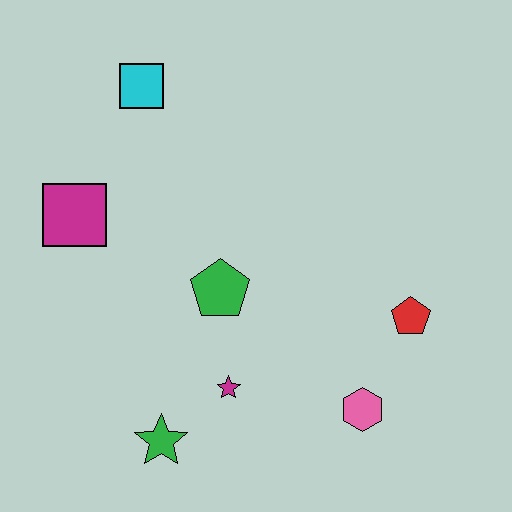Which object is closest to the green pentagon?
The magenta star is closest to the green pentagon.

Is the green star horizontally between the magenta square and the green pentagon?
Yes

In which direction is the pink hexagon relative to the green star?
The pink hexagon is to the right of the green star.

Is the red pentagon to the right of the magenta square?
Yes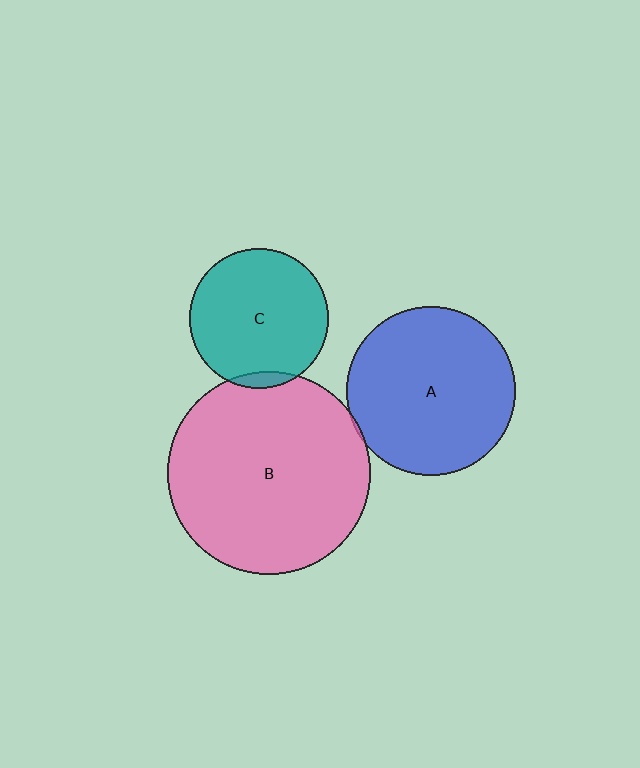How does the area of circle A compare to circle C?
Approximately 1.5 times.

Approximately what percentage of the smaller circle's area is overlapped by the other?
Approximately 5%.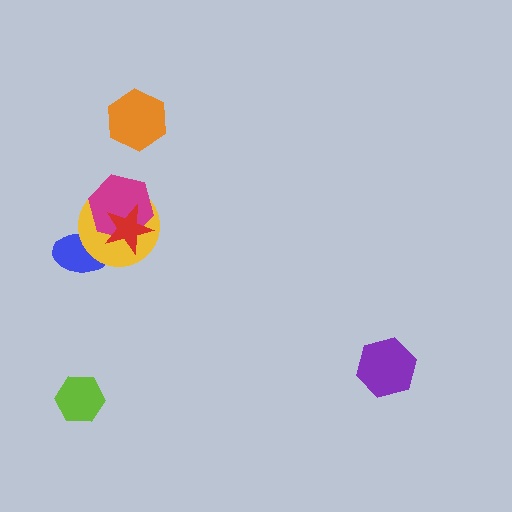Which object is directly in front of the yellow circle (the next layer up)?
The magenta hexagon is directly in front of the yellow circle.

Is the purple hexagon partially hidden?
No, no other shape covers it.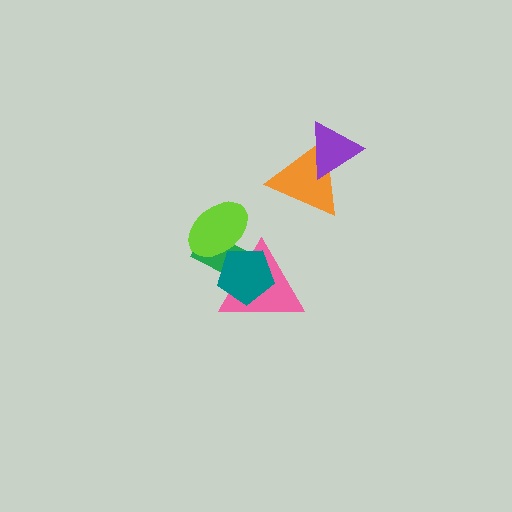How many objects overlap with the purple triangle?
1 object overlaps with the purple triangle.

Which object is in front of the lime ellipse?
The teal pentagon is in front of the lime ellipse.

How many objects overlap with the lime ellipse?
3 objects overlap with the lime ellipse.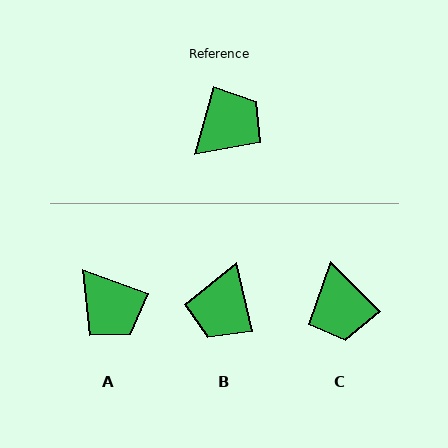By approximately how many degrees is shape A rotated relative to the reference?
Approximately 94 degrees clockwise.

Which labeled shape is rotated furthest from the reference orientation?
B, about 152 degrees away.